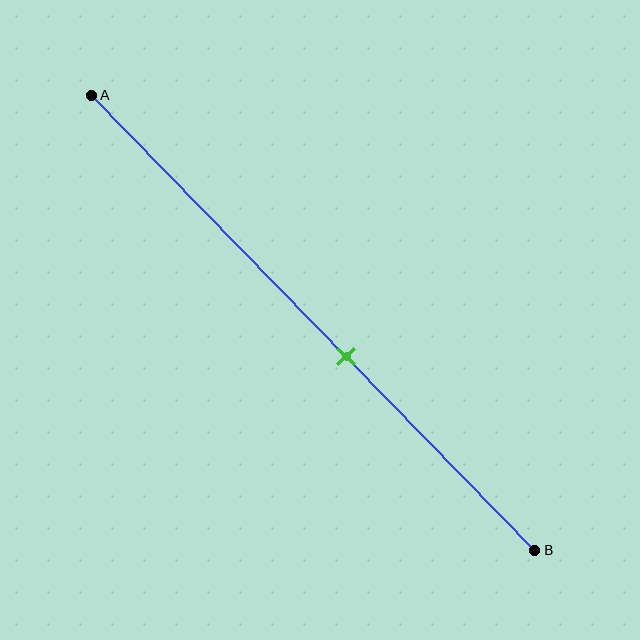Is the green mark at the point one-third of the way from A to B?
No, the mark is at about 55% from A, not at the 33% one-third point.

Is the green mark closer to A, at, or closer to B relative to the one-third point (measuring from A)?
The green mark is closer to point B than the one-third point of segment AB.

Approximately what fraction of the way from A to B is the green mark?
The green mark is approximately 55% of the way from A to B.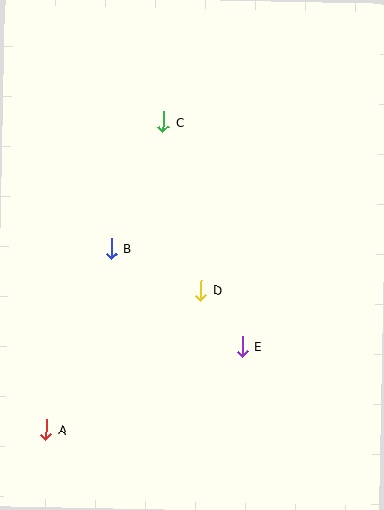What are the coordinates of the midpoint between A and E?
The midpoint between A and E is at (144, 388).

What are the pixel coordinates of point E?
Point E is at (242, 347).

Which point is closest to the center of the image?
Point D at (201, 290) is closest to the center.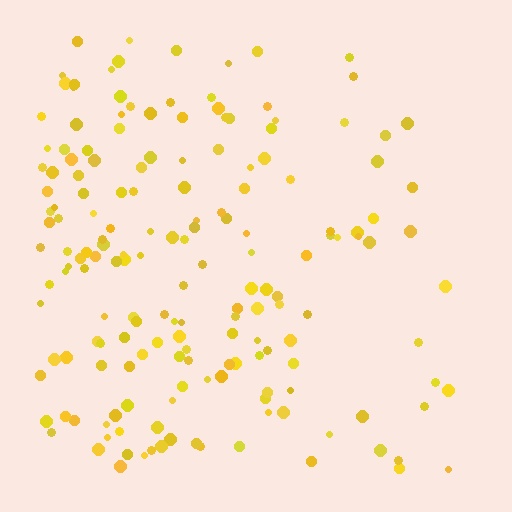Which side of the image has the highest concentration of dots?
The left.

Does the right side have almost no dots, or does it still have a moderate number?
Still a moderate number, just noticeably fewer than the left.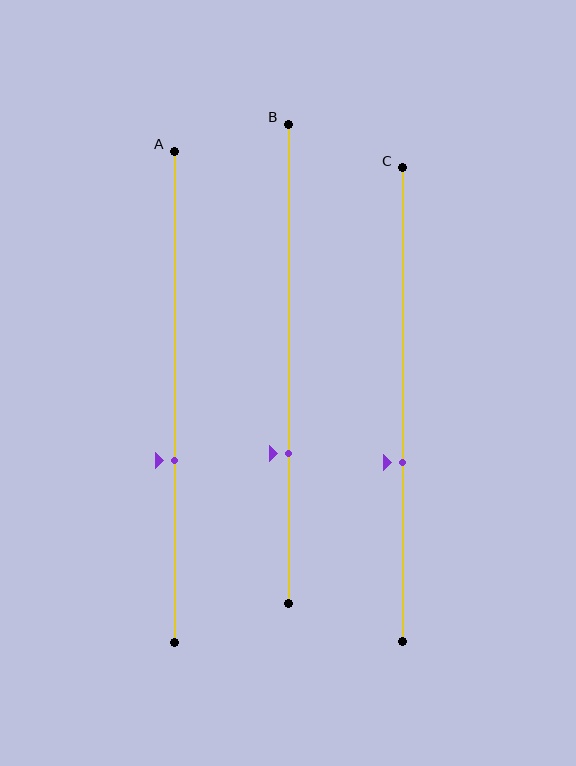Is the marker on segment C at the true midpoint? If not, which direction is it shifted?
No, the marker on segment C is shifted downward by about 12% of the segment length.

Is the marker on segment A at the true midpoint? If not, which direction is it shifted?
No, the marker on segment A is shifted downward by about 13% of the segment length.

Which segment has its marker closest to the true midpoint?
Segment C has its marker closest to the true midpoint.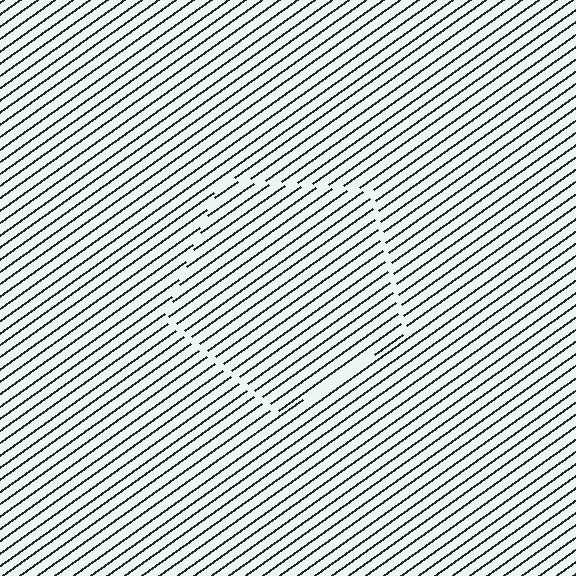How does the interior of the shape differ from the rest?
The interior of the shape contains the same grating, shifted by half a period — the contour is defined by the phase discontinuity where line-ends from the inner and outer gratings abut.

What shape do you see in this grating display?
An illusory pentagon. The interior of the shape contains the same grating, shifted by half a period — the contour is defined by the phase discontinuity where line-ends from the inner and outer gratings abut.